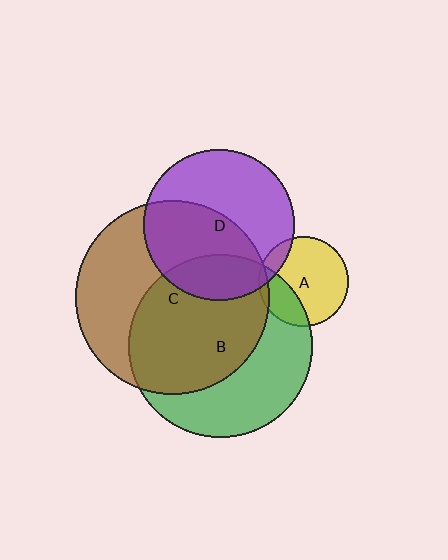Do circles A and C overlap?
Yes.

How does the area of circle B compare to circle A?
Approximately 4.2 times.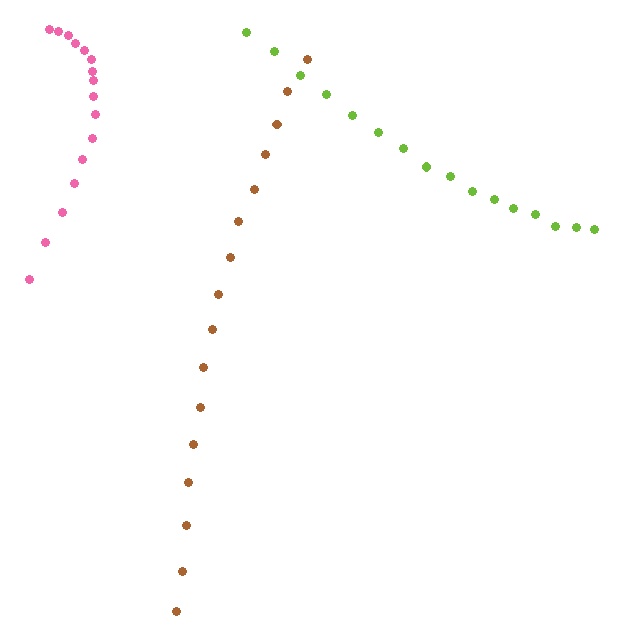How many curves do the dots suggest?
There are 3 distinct paths.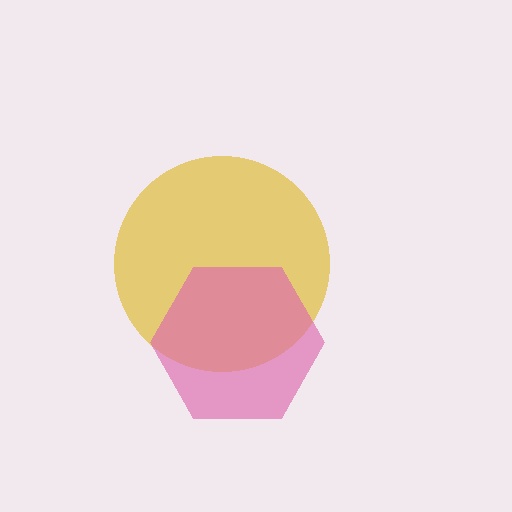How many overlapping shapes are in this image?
There are 2 overlapping shapes in the image.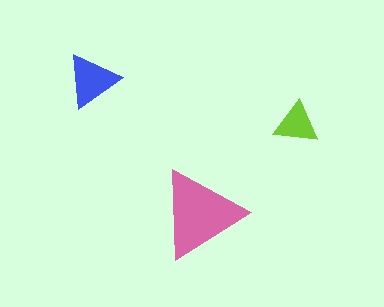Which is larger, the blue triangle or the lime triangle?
The blue one.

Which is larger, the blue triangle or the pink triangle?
The pink one.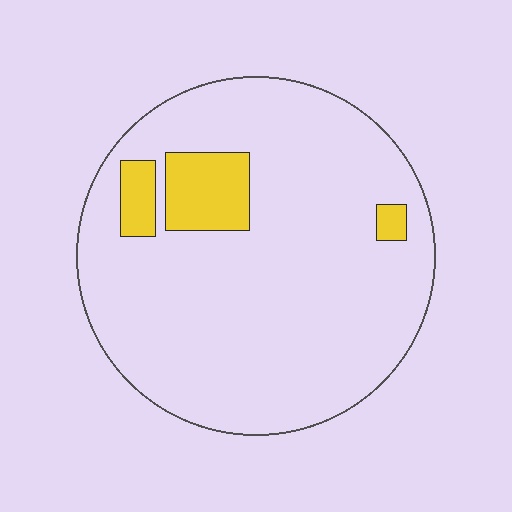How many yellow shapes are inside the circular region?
3.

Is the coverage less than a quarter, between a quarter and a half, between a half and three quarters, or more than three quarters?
Less than a quarter.